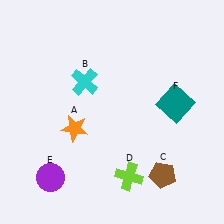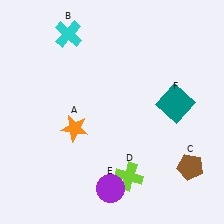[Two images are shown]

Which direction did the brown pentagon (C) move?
The brown pentagon (C) moved right.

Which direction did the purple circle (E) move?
The purple circle (E) moved right.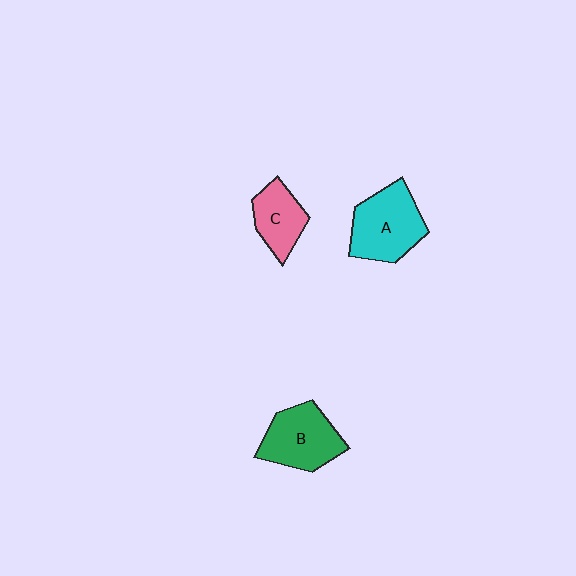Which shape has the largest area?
Shape A (cyan).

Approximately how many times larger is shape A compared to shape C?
Approximately 1.5 times.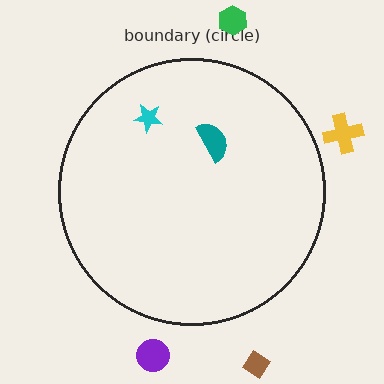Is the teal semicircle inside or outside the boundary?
Inside.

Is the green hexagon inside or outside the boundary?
Outside.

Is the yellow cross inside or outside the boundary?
Outside.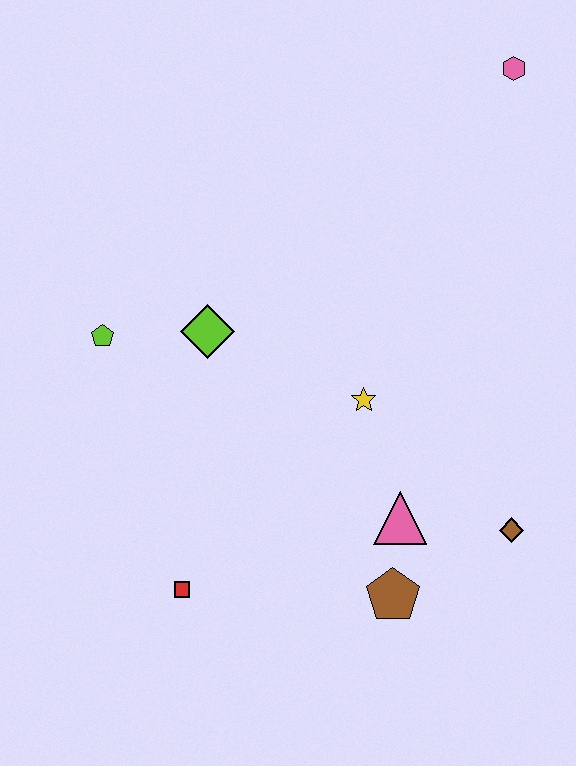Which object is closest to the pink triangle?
The brown pentagon is closest to the pink triangle.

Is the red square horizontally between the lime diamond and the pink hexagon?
No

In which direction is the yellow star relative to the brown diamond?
The yellow star is to the left of the brown diamond.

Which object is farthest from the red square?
The pink hexagon is farthest from the red square.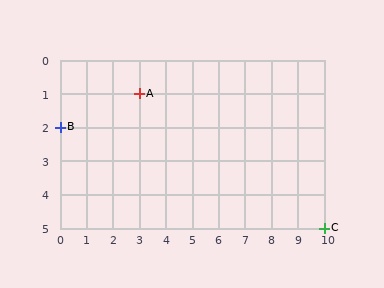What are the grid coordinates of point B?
Point B is at grid coordinates (0, 2).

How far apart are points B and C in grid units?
Points B and C are 10 columns and 3 rows apart (about 10.4 grid units diagonally).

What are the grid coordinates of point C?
Point C is at grid coordinates (10, 5).